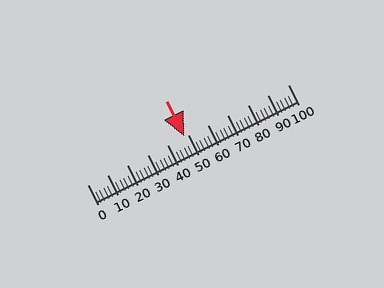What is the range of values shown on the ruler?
The ruler shows values from 0 to 100.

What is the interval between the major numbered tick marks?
The major tick marks are spaced 10 units apart.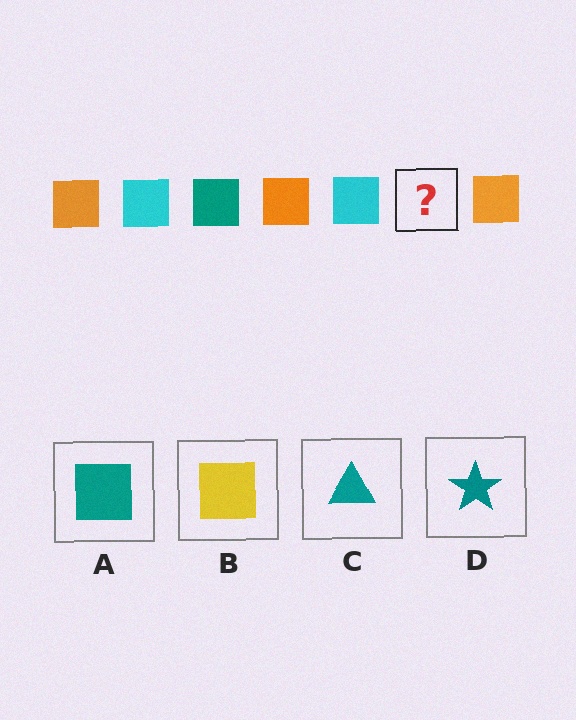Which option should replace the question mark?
Option A.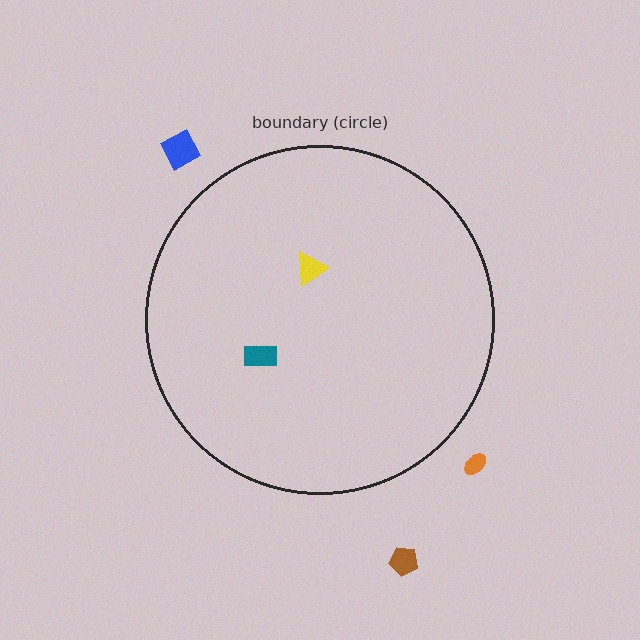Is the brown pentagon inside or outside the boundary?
Outside.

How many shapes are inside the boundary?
2 inside, 3 outside.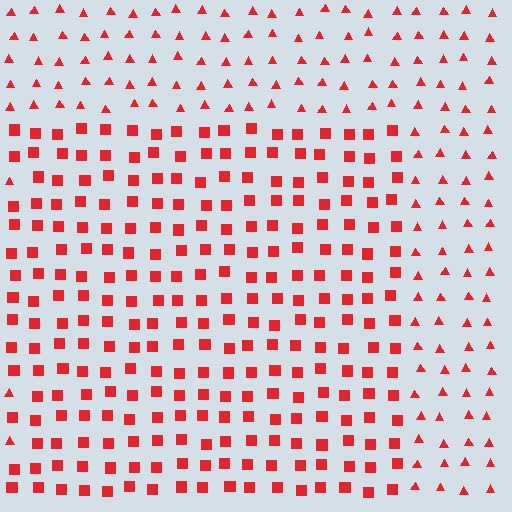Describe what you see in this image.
The image is filled with small red elements arranged in a uniform grid. A rectangle-shaped region contains squares, while the surrounding area contains triangles. The boundary is defined purely by the change in element shape.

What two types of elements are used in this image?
The image uses squares inside the rectangle region and triangles outside it.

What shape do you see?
I see a rectangle.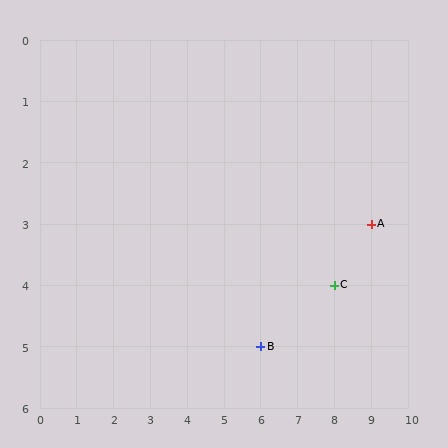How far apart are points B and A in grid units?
Points B and A are 3 columns and 2 rows apart (about 3.6 grid units diagonally).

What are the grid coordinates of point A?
Point A is at grid coordinates (9, 3).